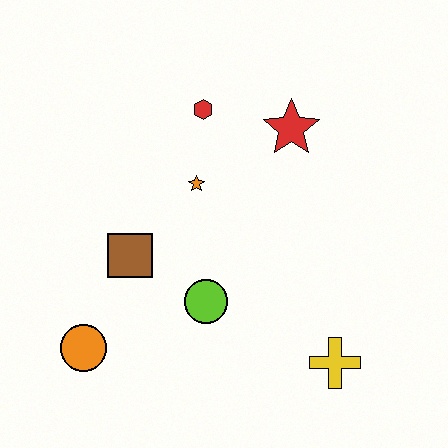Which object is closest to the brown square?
The lime circle is closest to the brown square.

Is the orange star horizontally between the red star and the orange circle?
Yes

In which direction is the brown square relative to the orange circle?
The brown square is above the orange circle.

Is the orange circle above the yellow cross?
Yes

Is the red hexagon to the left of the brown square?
No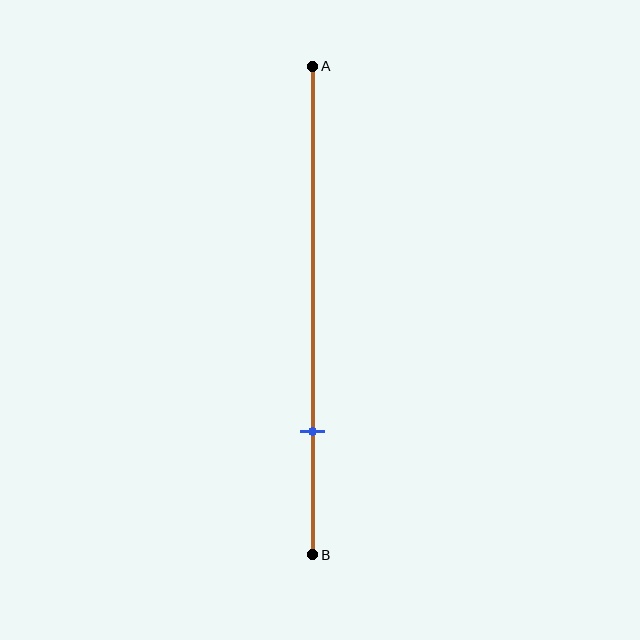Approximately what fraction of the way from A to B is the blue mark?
The blue mark is approximately 75% of the way from A to B.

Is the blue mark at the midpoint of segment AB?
No, the mark is at about 75% from A, not at the 50% midpoint.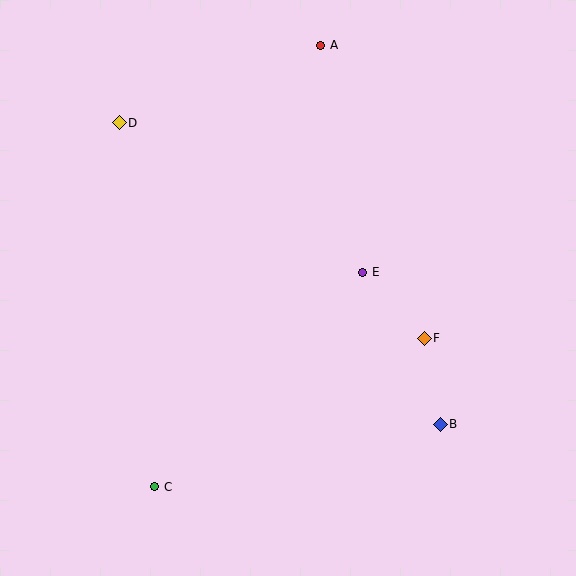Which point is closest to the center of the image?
Point E at (363, 272) is closest to the center.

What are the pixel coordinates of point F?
Point F is at (424, 338).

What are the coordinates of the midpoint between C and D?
The midpoint between C and D is at (137, 305).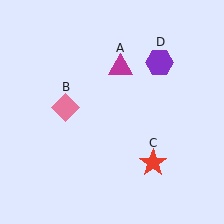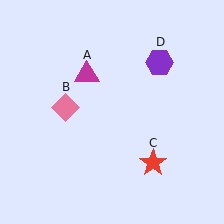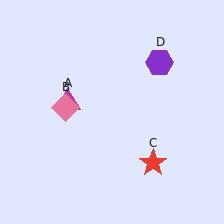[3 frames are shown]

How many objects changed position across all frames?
1 object changed position: magenta triangle (object A).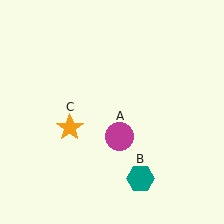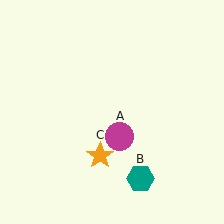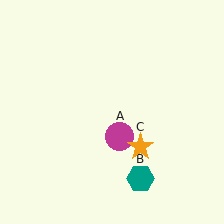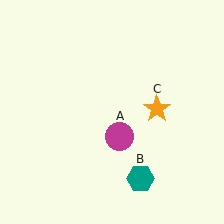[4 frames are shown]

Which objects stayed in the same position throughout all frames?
Magenta circle (object A) and teal hexagon (object B) remained stationary.